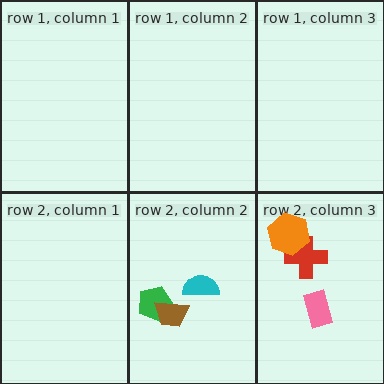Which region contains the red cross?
The row 2, column 3 region.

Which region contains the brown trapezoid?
The row 2, column 2 region.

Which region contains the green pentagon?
The row 2, column 2 region.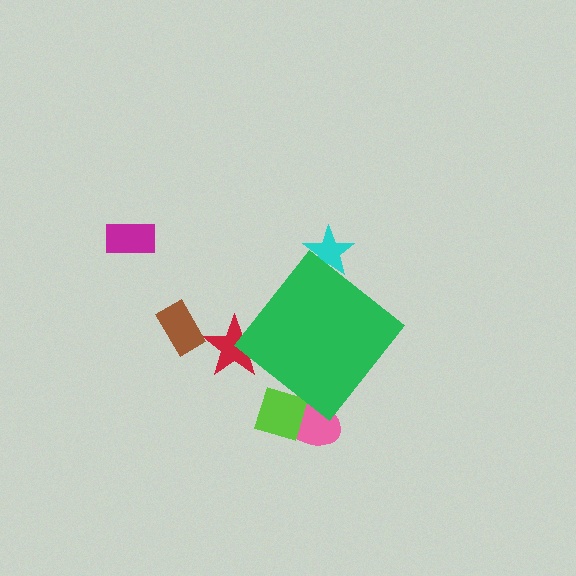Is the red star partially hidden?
Yes, the red star is partially hidden behind the green diamond.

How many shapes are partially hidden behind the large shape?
4 shapes are partially hidden.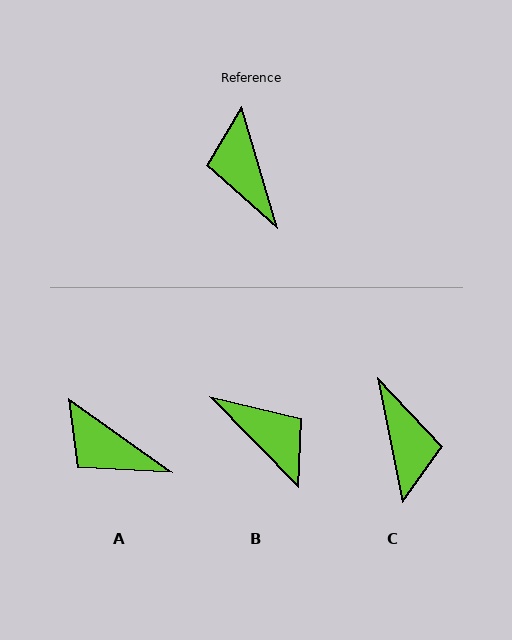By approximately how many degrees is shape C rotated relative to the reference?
Approximately 175 degrees counter-clockwise.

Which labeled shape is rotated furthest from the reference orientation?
C, about 175 degrees away.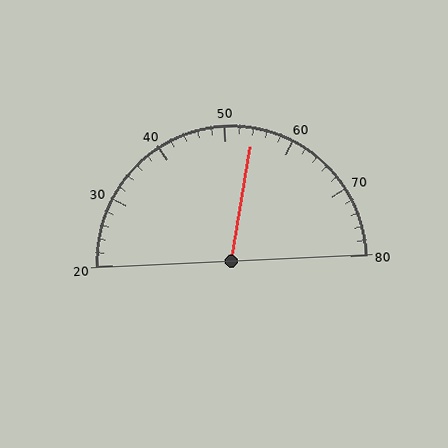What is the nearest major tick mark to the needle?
The nearest major tick mark is 50.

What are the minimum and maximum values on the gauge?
The gauge ranges from 20 to 80.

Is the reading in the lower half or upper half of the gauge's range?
The reading is in the upper half of the range (20 to 80).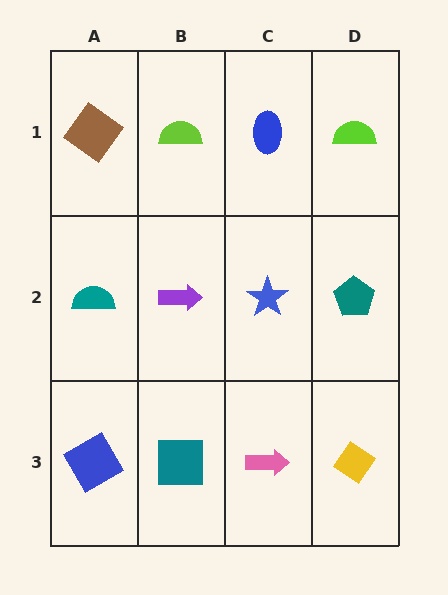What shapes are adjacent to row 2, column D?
A lime semicircle (row 1, column D), a yellow diamond (row 3, column D), a blue star (row 2, column C).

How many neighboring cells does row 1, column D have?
2.